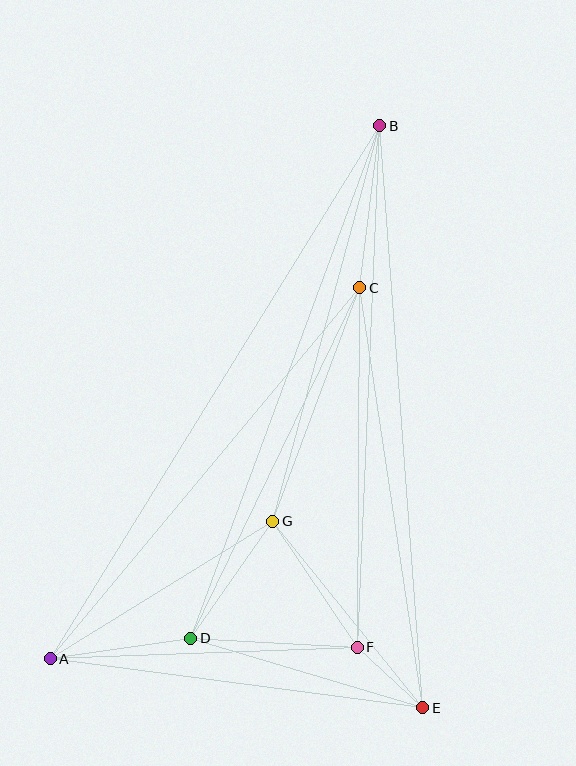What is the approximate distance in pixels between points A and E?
The distance between A and E is approximately 376 pixels.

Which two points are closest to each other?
Points E and F are closest to each other.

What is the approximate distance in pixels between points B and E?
The distance between B and E is approximately 583 pixels.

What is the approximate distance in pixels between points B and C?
The distance between B and C is approximately 163 pixels.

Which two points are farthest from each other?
Points A and B are farthest from each other.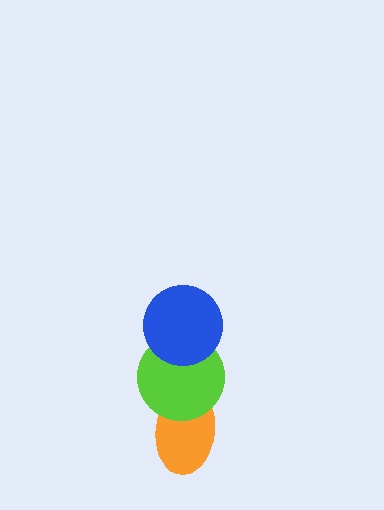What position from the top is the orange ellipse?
The orange ellipse is 3rd from the top.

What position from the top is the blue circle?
The blue circle is 1st from the top.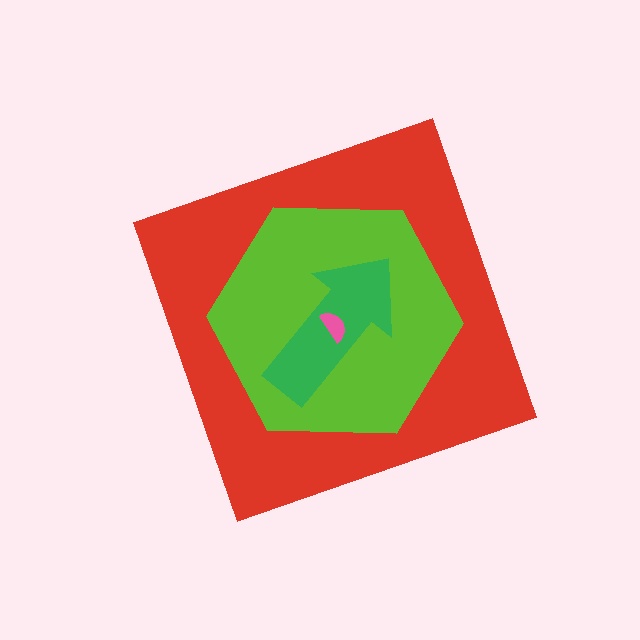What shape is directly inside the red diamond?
The lime hexagon.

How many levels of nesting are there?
4.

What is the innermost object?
The pink semicircle.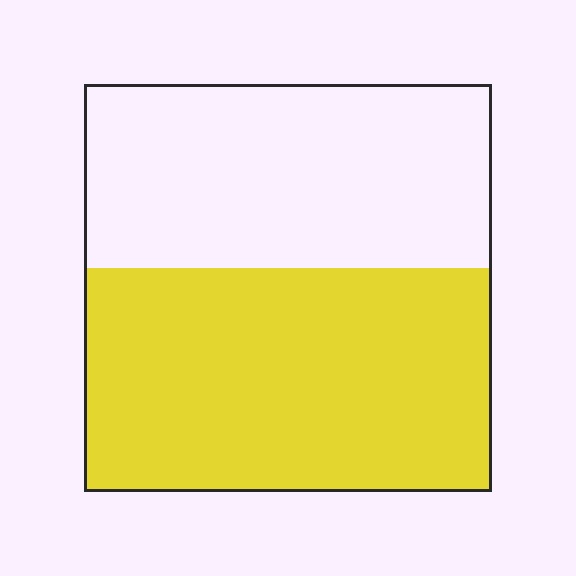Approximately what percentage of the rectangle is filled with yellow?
Approximately 55%.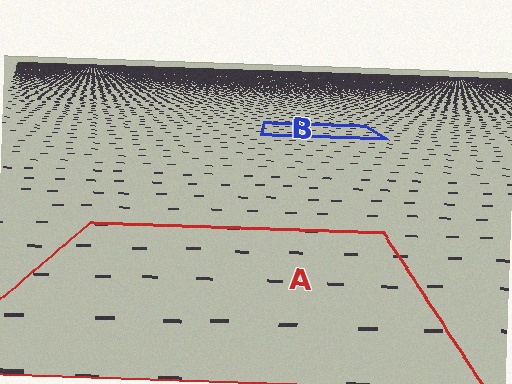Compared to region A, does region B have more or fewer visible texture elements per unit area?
Region B has more texture elements per unit area — they are packed more densely because it is farther away.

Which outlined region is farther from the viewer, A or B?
Region B is farther from the viewer — the texture elements inside it appear smaller and more densely packed.